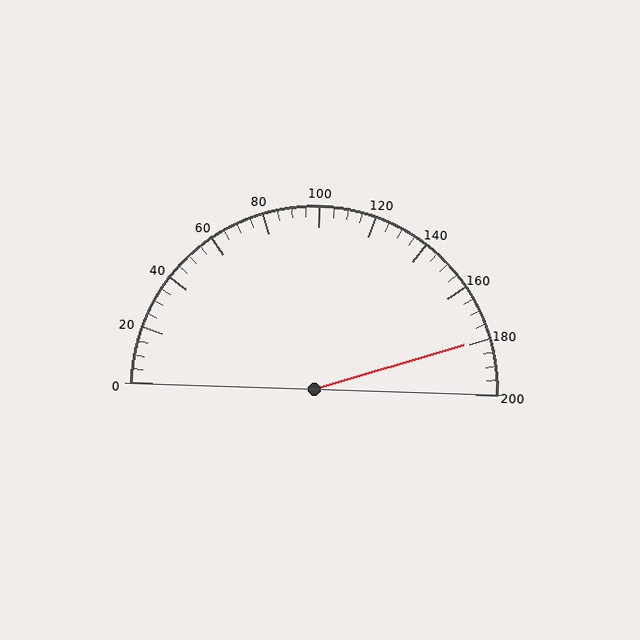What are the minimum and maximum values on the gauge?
The gauge ranges from 0 to 200.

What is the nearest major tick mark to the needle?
The nearest major tick mark is 180.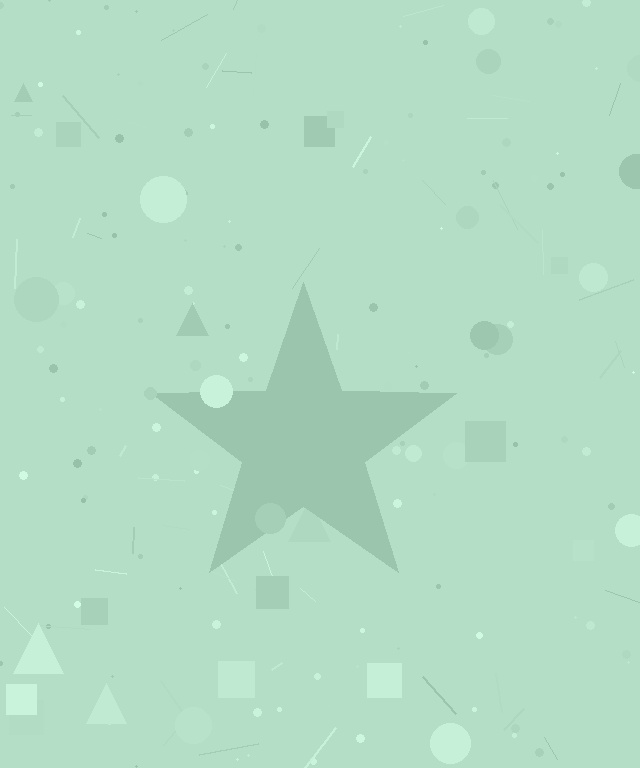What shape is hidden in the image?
A star is hidden in the image.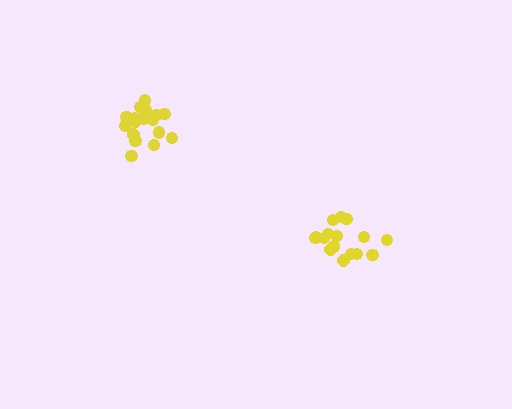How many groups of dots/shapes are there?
There are 2 groups.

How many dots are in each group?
Group 1: 16 dots, Group 2: 19 dots (35 total).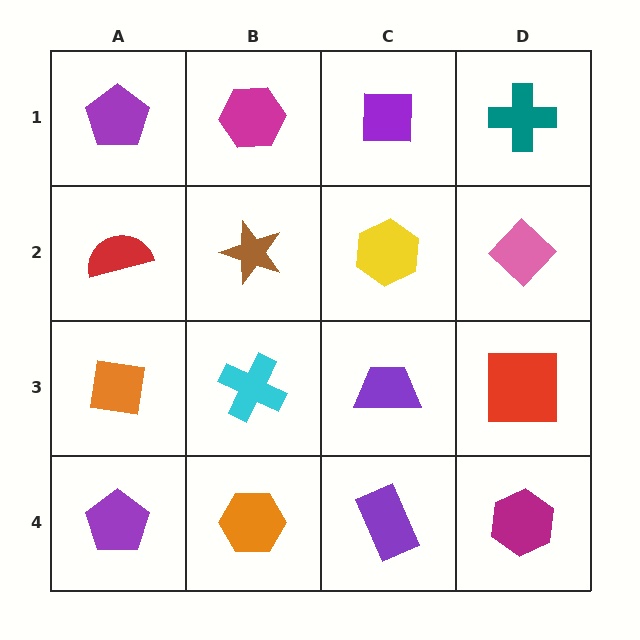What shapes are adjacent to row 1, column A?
A red semicircle (row 2, column A), a magenta hexagon (row 1, column B).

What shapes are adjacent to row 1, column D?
A pink diamond (row 2, column D), a purple square (row 1, column C).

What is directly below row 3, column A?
A purple pentagon.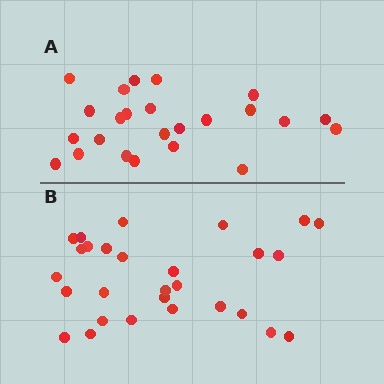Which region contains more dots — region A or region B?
Region B (the bottom region) has more dots.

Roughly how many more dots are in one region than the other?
Region B has about 4 more dots than region A.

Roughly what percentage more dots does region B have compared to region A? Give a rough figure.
About 15% more.